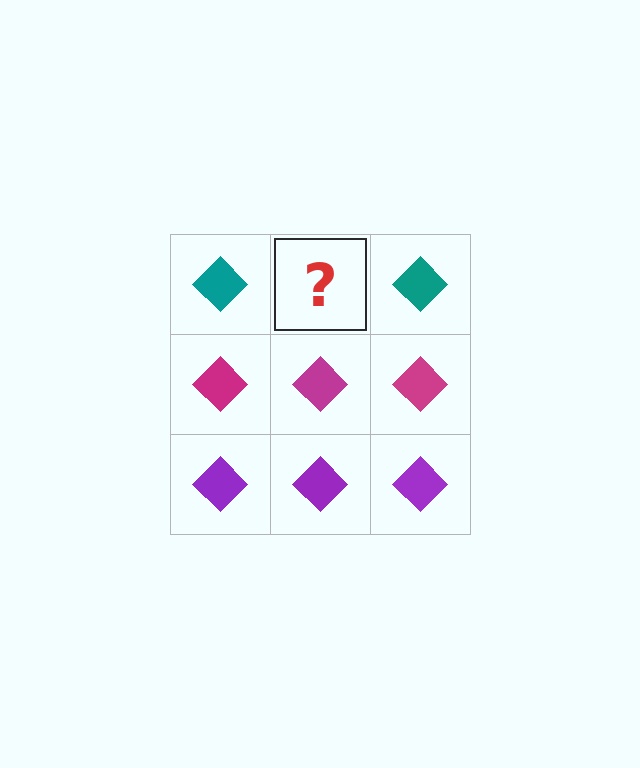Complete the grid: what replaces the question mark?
The question mark should be replaced with a teal diamond.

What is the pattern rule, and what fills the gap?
The rule is that each row has a consistent color. The gap should be filled with a teal diamond.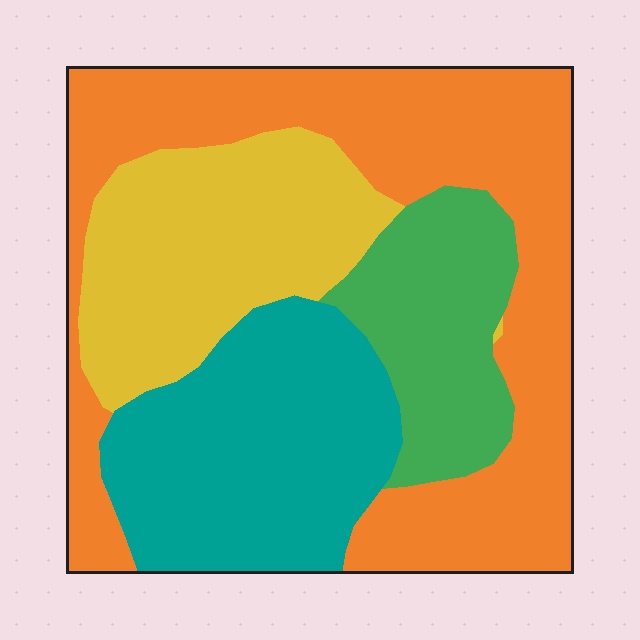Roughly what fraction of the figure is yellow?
Yellow covers roughly 20% of the figure.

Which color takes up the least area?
Green, at roughly 15%.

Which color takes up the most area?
Orange, at roughly 40%.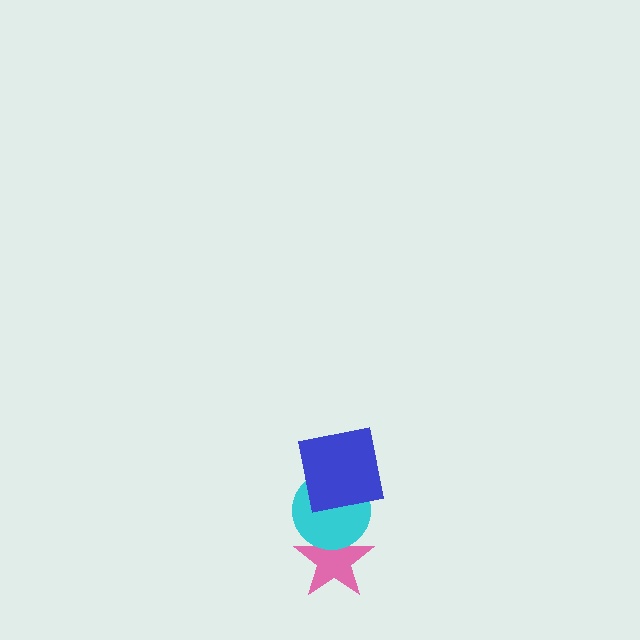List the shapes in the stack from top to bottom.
From top to bottom: the blue square, the cyan circle, the pink star.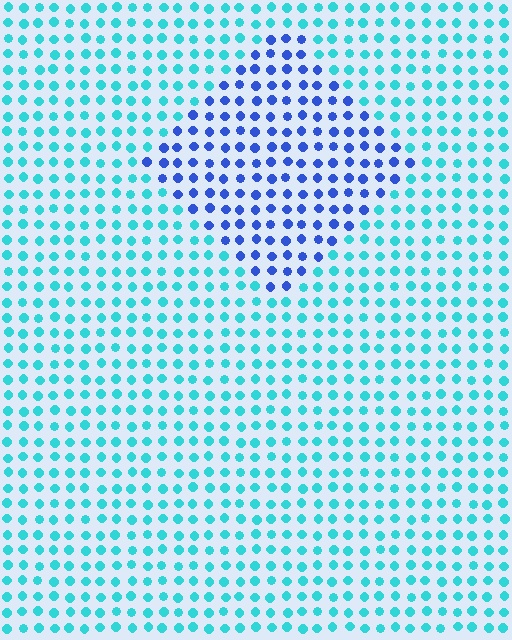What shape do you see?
I see a diamond.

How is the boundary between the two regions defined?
The boundary is defined purely by a slight shift in hue (about 47 degrees). Spacing, size, and orientation are identical on both sides.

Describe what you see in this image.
The image is filled with small cyan elements in a uniform arrangement. A diamond-shaped region is visible where the elements are tinted to a slightly different hue, forming a subtle color boundary.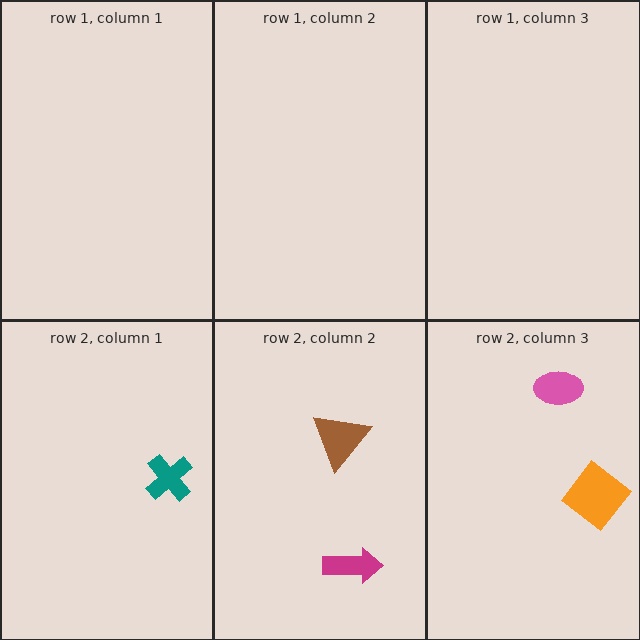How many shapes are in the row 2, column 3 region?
2.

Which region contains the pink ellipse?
The row 2, column 3 region.